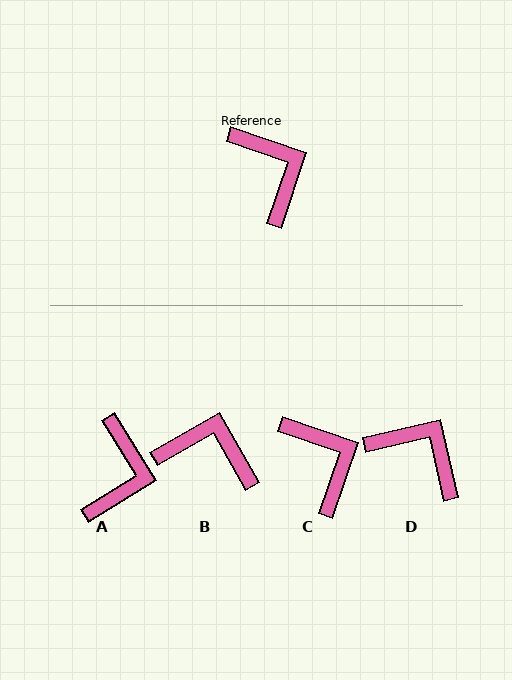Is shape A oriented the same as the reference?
No, it is off by about 40 degrees.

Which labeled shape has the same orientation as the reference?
C.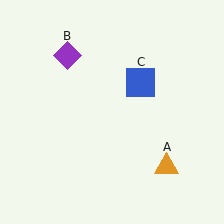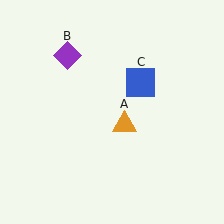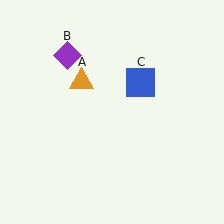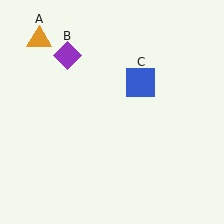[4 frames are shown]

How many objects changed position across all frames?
1 object changed position: orange triangle (object A).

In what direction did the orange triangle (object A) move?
The orange triangle (object A) moved up and to the left.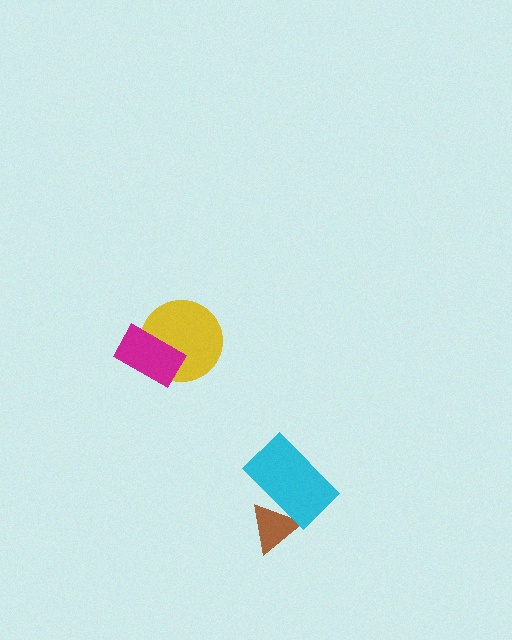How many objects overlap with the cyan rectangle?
1 object overlaps with the cyan rectangle.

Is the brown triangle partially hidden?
Yes, it is partially covered by another shape.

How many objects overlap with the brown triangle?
1 object overlaps with the brown triangle.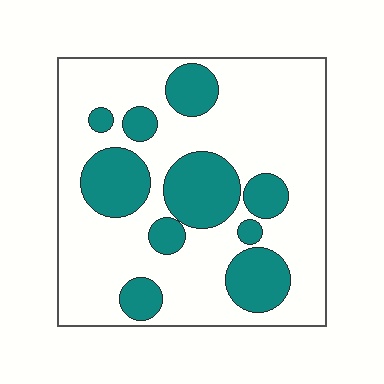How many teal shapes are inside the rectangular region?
10.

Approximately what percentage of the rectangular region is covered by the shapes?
Approximately 30%.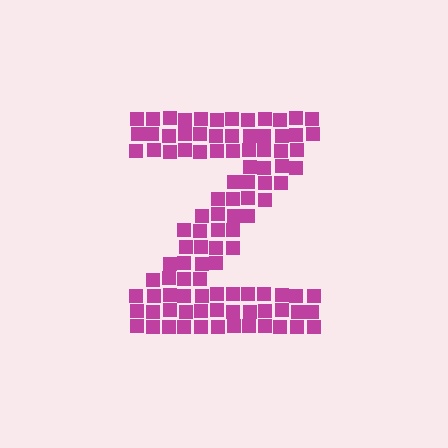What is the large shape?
The large shape is the letter Z.